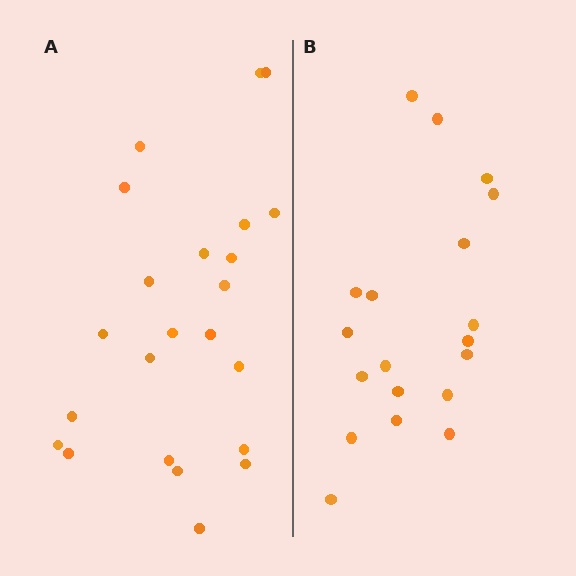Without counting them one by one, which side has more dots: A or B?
Region A (the left region) has more dots.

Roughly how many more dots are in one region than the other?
Region A has about 4 more dots than region B.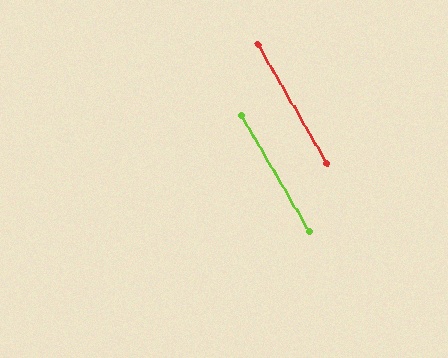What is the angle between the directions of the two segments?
Approximately 0 degrees.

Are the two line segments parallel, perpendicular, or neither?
Parallel — their directions differ by only 0.1°.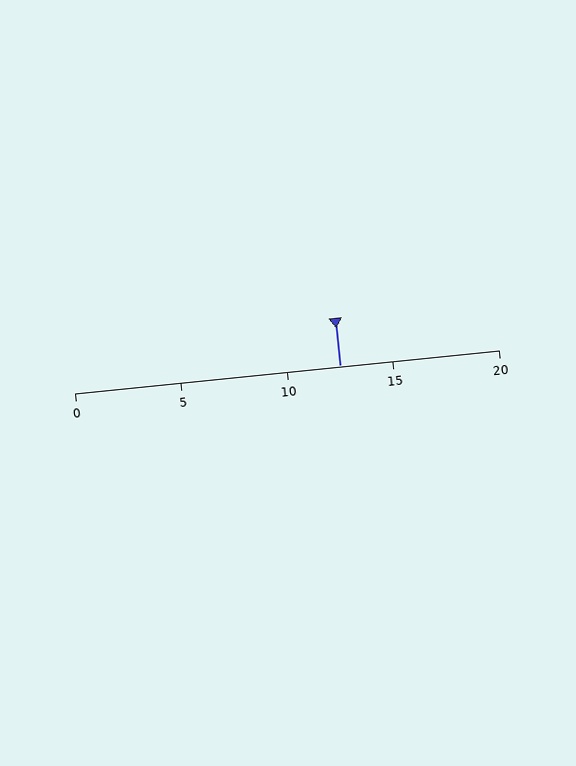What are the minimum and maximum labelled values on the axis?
The axis runs from 0 to 20.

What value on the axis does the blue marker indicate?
The marker indicates approximately 12.5.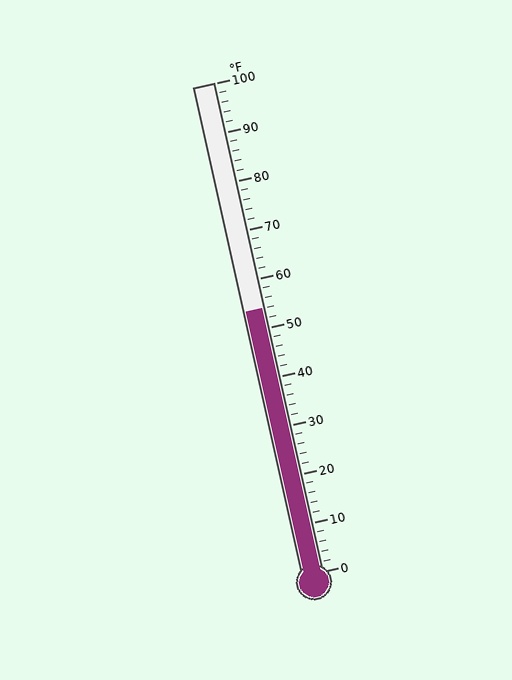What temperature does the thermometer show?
The thermometer shows approximately 54°F.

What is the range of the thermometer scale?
The thermometer scale ranges from 0°F to 100°F.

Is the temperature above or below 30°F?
The temperature is above 30°F.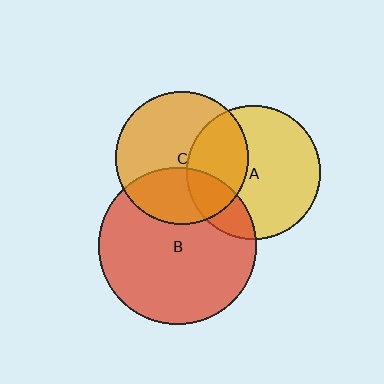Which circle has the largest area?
Circle B (red).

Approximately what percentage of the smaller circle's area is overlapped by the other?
Approximately 35%.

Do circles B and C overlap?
Yes.